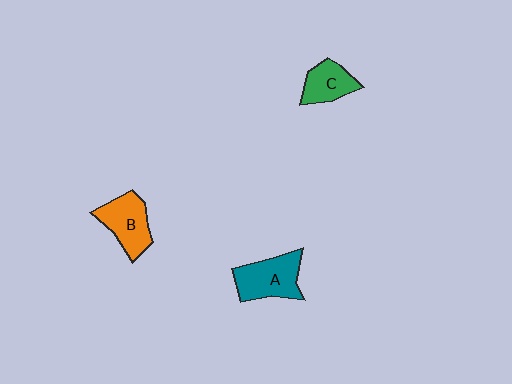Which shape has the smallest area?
Shape C (green).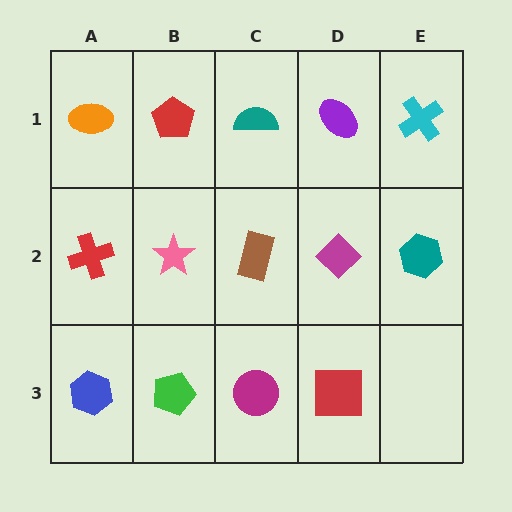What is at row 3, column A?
A blue hexagon.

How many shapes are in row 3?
4 shapes.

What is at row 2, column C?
A brown rectangle.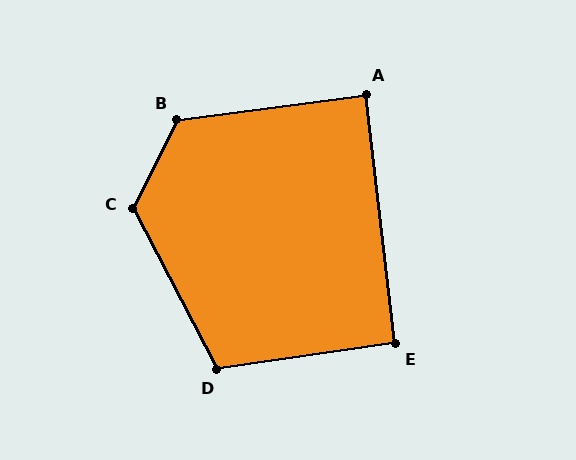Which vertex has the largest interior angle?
C, at approximately 126 degrees.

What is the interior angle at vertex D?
Approximately 109 degrees (obtuse).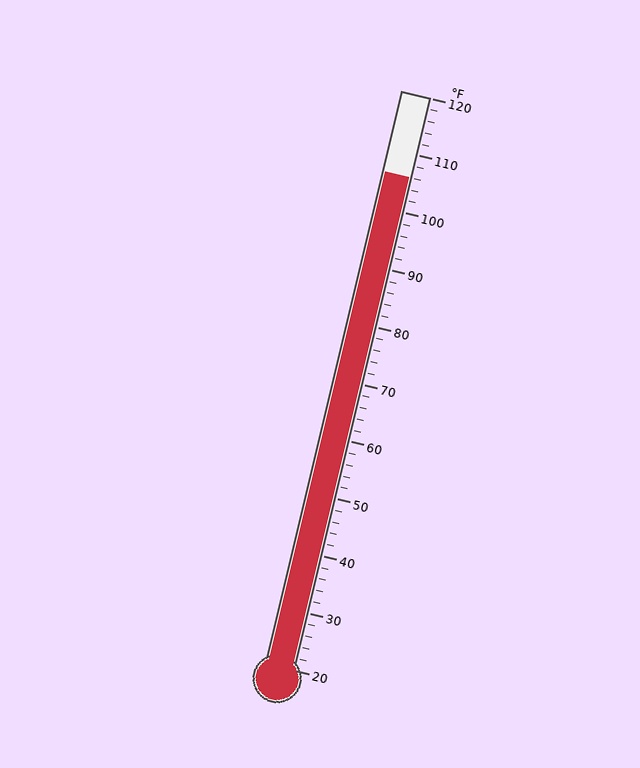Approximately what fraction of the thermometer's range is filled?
The thermometer is filled to approximately 85% of its range.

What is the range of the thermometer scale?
The thermometer scale ranges from 20°F to 120°F.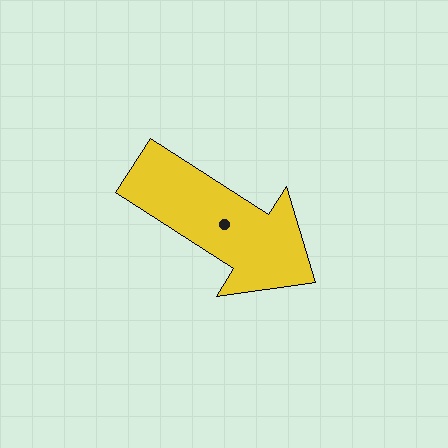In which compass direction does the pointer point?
Southeast.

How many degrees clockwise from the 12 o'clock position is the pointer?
Approximately 123 degrees.